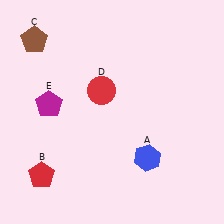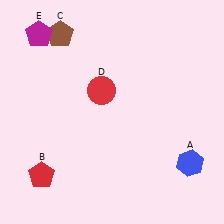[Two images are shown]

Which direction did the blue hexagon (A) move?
The blue hexagon (A) moved right.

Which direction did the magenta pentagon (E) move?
The magenta pentagon (E) moved up.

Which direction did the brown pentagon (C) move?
The brown pentagon (C) moved right.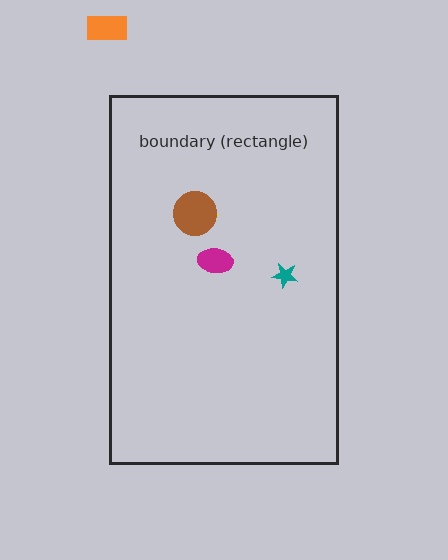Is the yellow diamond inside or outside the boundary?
Inside.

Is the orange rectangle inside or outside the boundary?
Outside.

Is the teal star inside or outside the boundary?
Inside.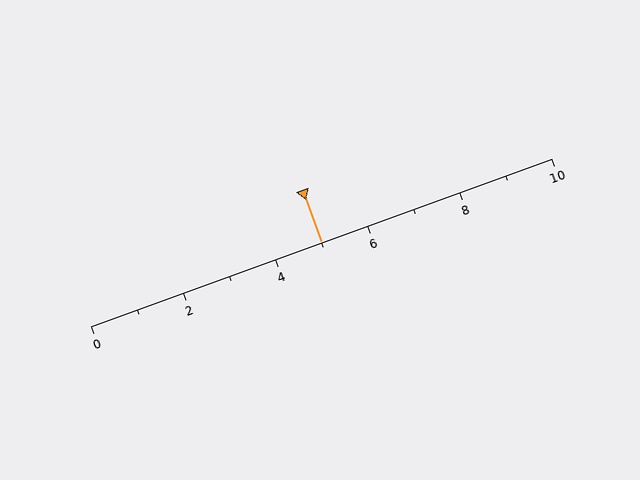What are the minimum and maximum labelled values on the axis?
The axis runs from 0 to 10.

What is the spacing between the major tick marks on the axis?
The major ticks are spaced 2 apart.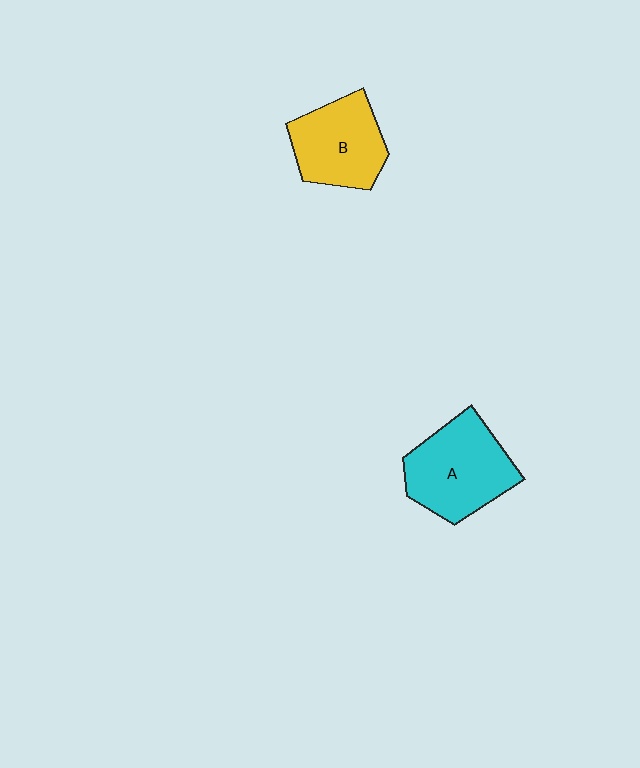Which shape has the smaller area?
Shape B (yellow).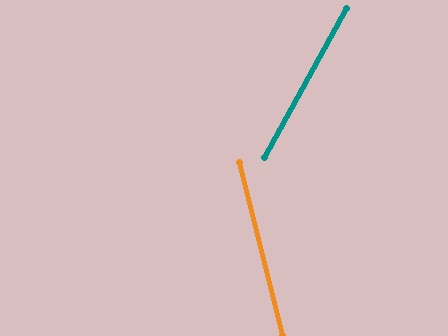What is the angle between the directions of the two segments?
Approximately 43 degrees.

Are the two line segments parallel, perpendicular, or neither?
Neither parallel nor perpendicular — they differ by about 43°.